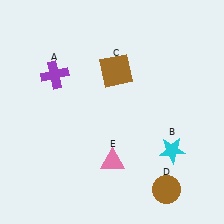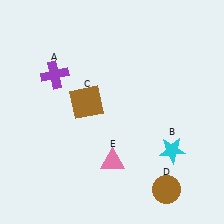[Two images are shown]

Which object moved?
The brown square (C) moved down.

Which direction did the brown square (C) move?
The brown square (C) moved down.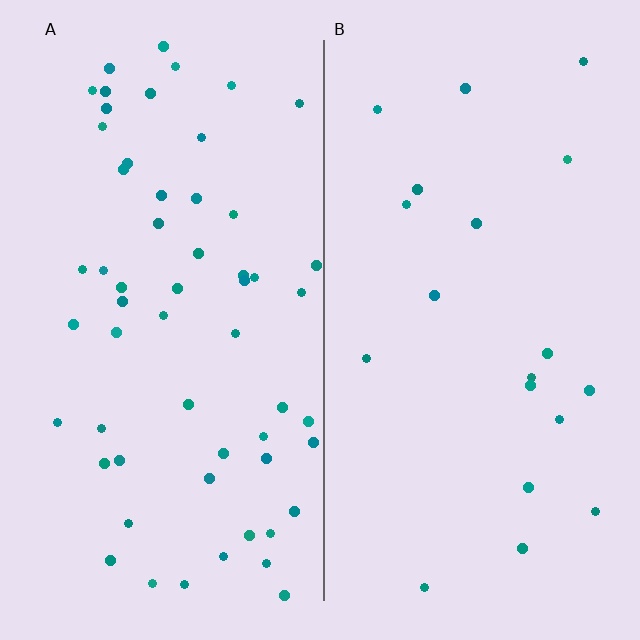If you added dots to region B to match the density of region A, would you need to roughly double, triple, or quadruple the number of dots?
Approximately triple.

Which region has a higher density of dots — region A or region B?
A (the left).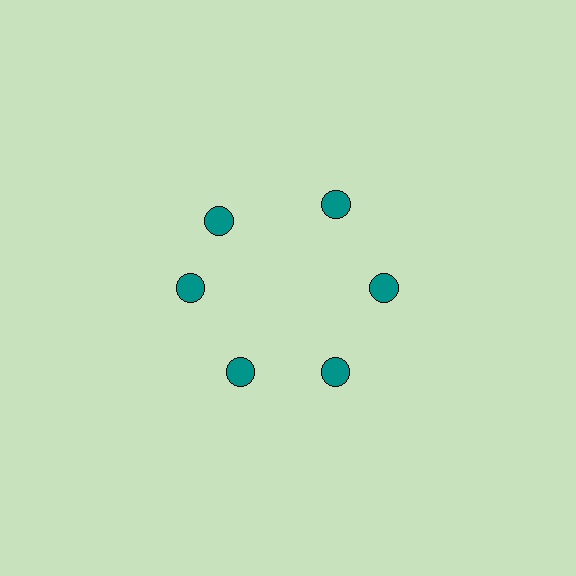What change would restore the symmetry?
The symmetry would be restored by rotating it back into even spacing with its neighbors so that all 6 circles sit at equal angles and equal distance from the center.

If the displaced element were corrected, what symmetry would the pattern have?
It would have 6-fold rotational symmetry — the pattern would map onto itself every 60 degrees.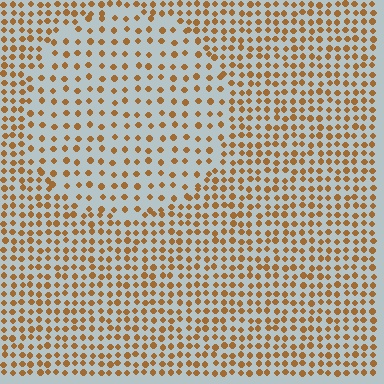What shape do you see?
I see a circle.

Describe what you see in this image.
The image contains small brown elements arranged at two different densities. A circle-shaped region is visible where the elements are less densely packed than the surrounding area.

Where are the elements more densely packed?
The elements are more densely packed outside the circle boundary.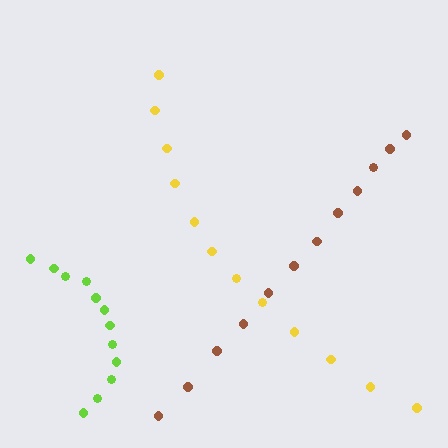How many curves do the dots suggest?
There are 3 distinct paths.